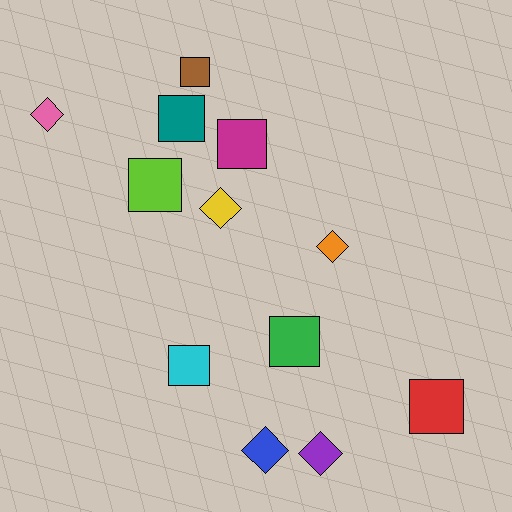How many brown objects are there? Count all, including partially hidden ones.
There is 1 brown object.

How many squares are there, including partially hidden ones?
There are 7 squares.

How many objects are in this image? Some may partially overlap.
There are 12 objects.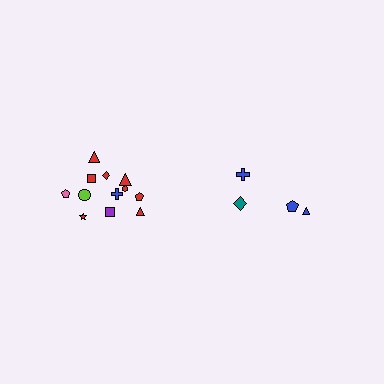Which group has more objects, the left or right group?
The left group.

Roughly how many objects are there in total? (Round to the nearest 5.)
Roughly 15 objects in total.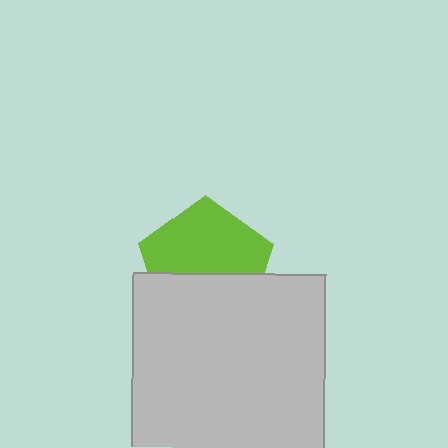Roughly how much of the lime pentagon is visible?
About half of it is visible (roughly 57%).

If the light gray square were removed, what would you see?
You would see the complete lime pentagon.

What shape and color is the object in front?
The object in front is a light gray square.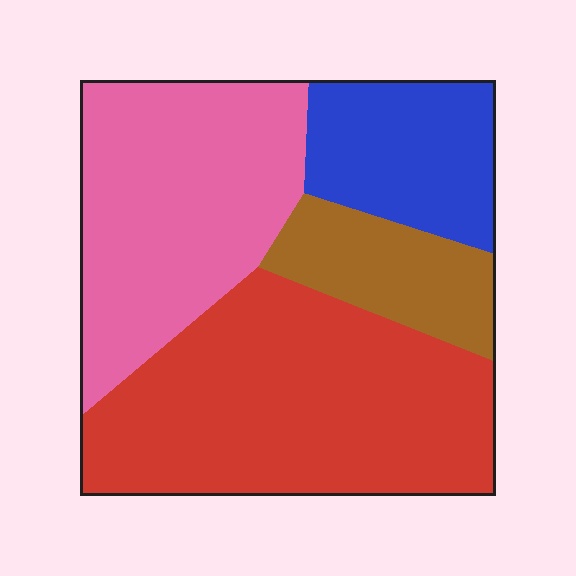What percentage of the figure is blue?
Blue takes up less than a sixth of the figure.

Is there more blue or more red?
Red.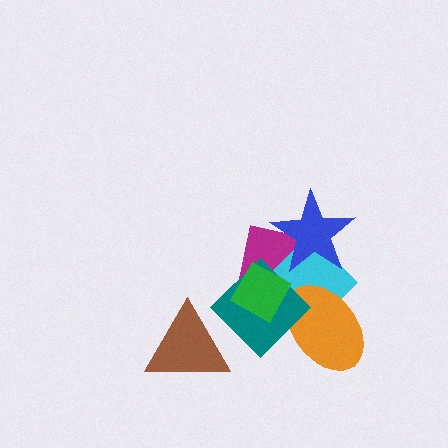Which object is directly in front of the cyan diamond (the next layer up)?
The orange ellipse is directly in front of the cyan diamond.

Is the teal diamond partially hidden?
Yes, it is partially covered by another shape.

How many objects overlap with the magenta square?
4 objects overlap with the magenta square.